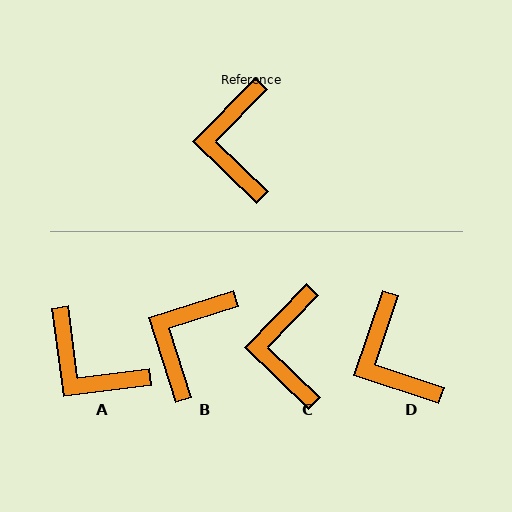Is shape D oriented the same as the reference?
No, it is off by about 26 degrees.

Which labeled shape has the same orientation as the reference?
C.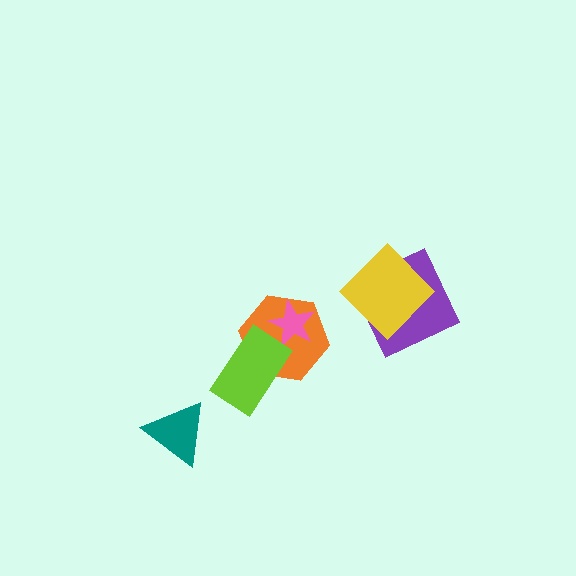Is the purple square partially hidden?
Yes, it is partially covered by another shape.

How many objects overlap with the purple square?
1 object overlaps with the purple square.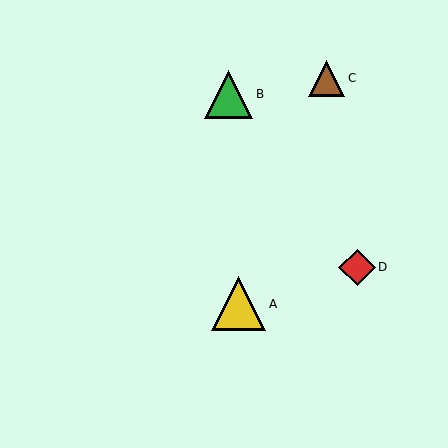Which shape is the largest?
The yellow triangle (labeled A) is the largest.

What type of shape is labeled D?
Shape D is a red diamond.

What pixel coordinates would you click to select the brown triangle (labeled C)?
Click at (327, 78) to select the brown triangle C.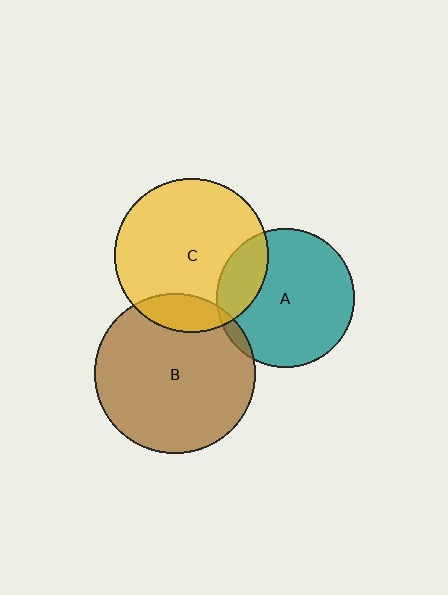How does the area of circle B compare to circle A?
Approximately 1.3 times.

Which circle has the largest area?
Circle B (brown).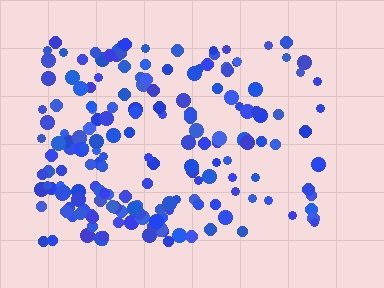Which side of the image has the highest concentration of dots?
The left.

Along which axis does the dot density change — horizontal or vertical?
Horizontal.